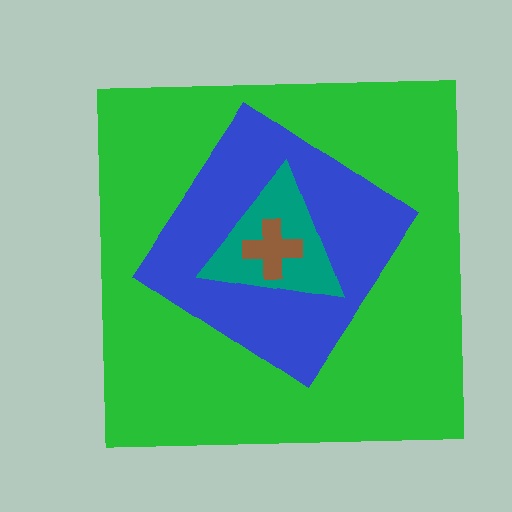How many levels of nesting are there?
4.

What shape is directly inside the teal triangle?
The brown cross.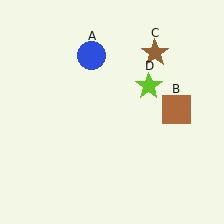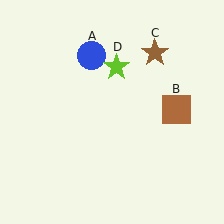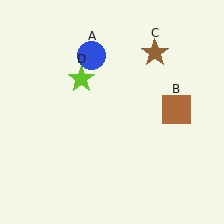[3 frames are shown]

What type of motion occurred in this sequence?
The lime star (object D) rotated counterclockwise around the center of the scene.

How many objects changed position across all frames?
1 object changed position: lime star (object D).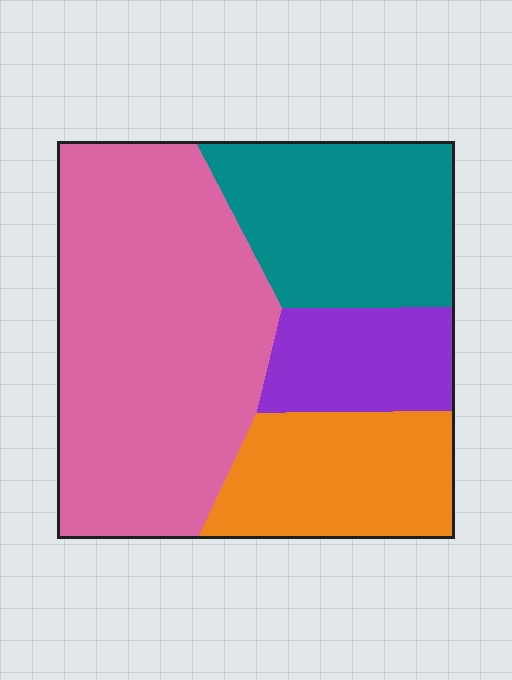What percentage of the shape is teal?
Teal takes up about one quarter (1/4) of the shape.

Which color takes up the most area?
Pink, at roughly 45%.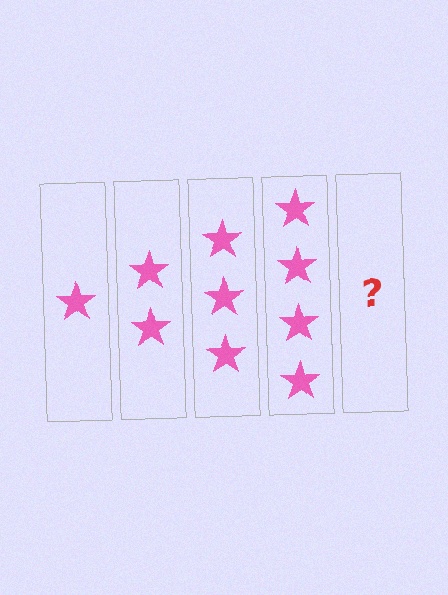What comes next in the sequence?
The next element should be 5 stars.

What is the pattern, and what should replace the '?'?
The pattern is that each step adds one more star. The '?' should be 5 stars.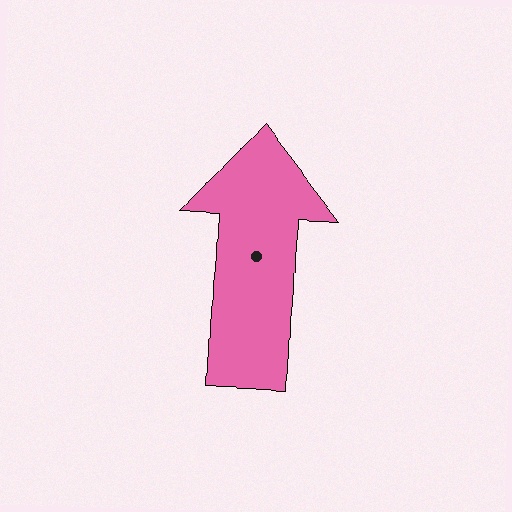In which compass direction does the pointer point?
North.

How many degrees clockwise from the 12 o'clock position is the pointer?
Approximately 3 degrees.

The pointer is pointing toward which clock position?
Roughly 12 o'clock.